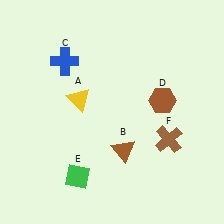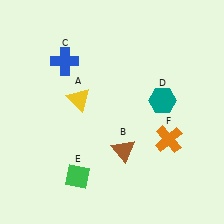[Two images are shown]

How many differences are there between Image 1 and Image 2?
There are 2 differences between the two images.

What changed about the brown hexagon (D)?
In Image 1, D is brown. In Image 2, it changed to teal.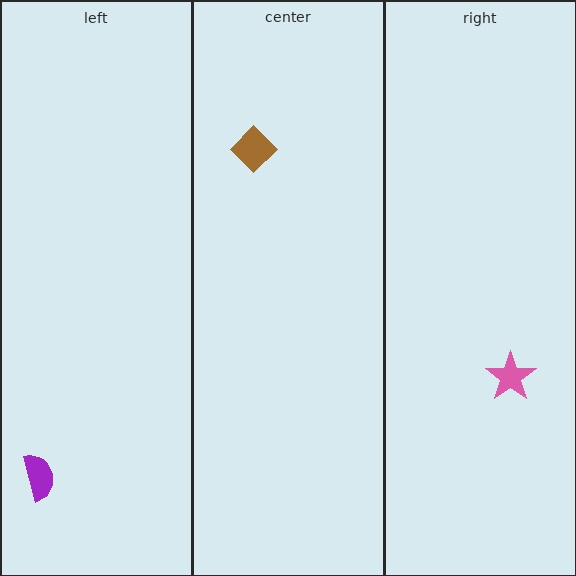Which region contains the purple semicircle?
The left region.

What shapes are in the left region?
The purple semicircle.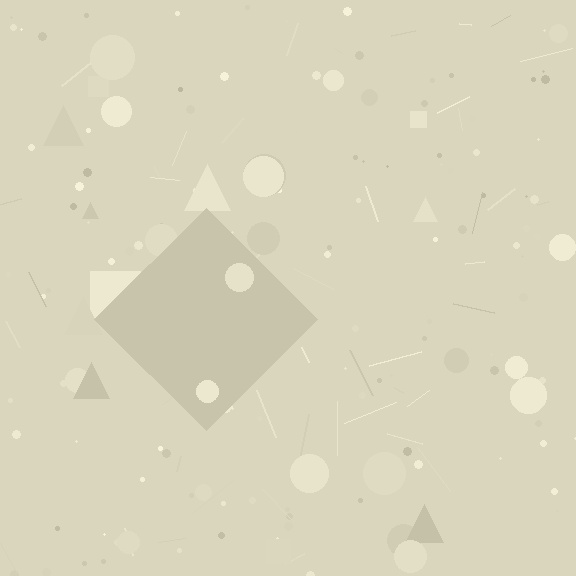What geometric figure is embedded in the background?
A diamond is embedded in the background.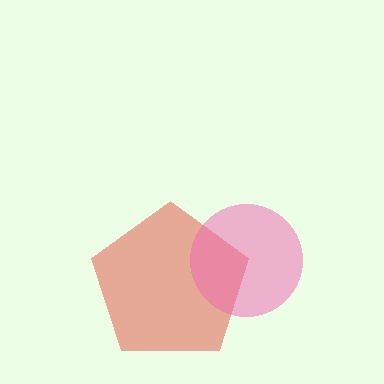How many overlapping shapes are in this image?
There are 2 overlapping shapes in the image.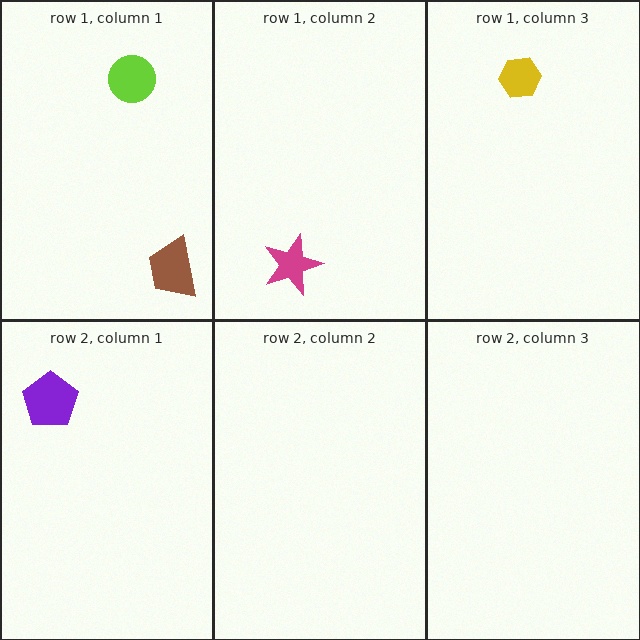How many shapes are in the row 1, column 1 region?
2.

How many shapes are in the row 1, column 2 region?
1.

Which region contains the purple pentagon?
The row 2, column 1 region.